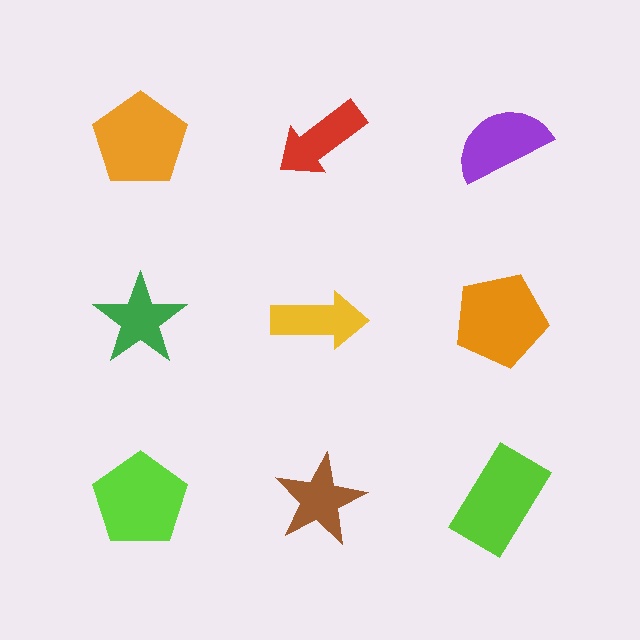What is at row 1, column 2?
A red arrow.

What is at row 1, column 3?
A purple semicircle.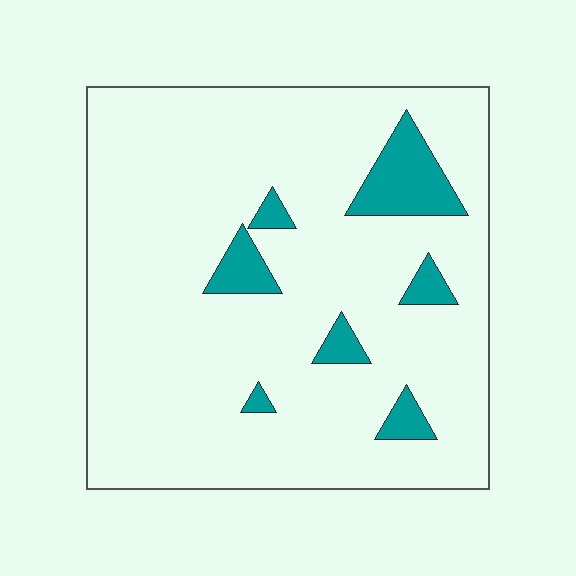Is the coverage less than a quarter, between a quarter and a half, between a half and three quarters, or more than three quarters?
Less than a quarter.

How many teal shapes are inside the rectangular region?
7.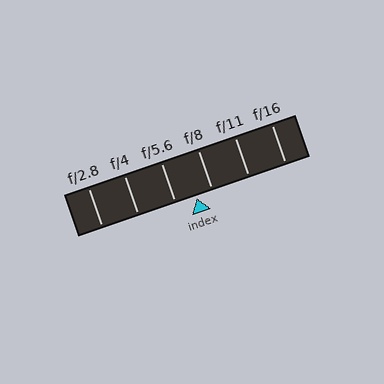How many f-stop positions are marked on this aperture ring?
There are 6 f-stop positions marked.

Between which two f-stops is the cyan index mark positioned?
The index mark is between f/5.6 and f/8.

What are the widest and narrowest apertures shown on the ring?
The widest aperture shown is f/2.8 and the narrowest is f/16.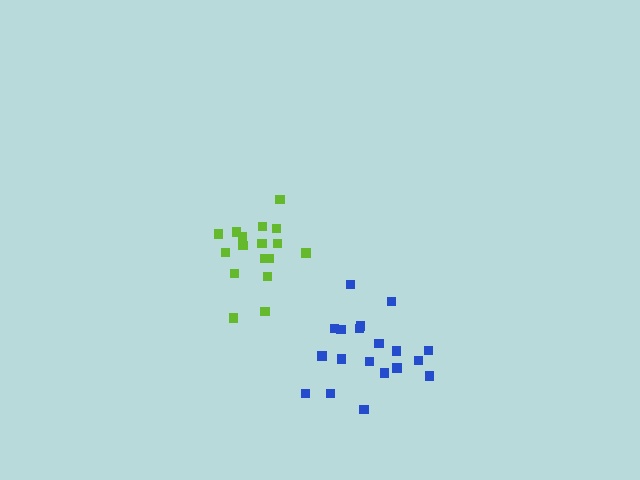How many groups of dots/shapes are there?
There are 2 groups.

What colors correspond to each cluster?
The clusters are colored: blue, lime.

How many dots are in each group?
Group 1: 19 dots, Group 2: 17 dots (36 total).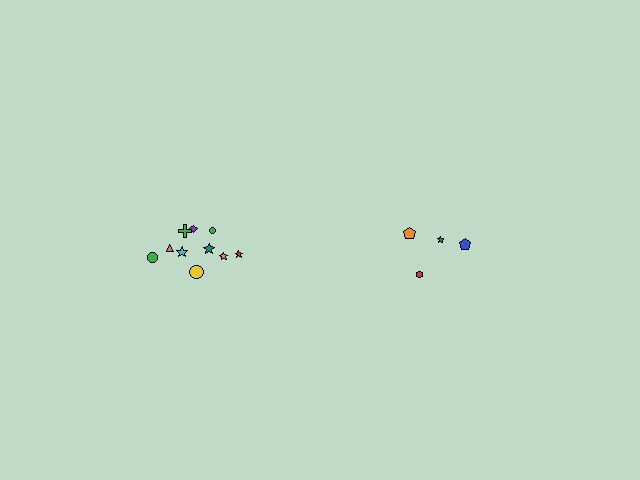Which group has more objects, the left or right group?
The left group.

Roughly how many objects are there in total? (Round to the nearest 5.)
Roughly 15 objects in total.